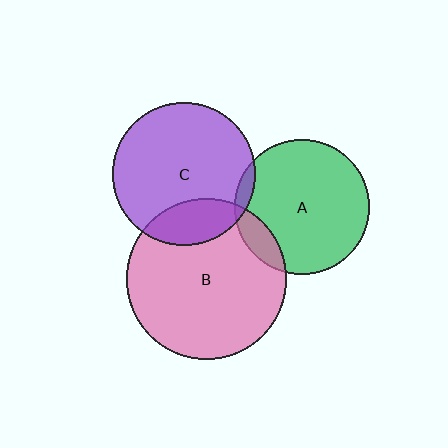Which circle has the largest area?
Circle B (pink).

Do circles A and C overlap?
Yes.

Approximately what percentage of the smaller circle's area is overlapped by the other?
Approximately 5%.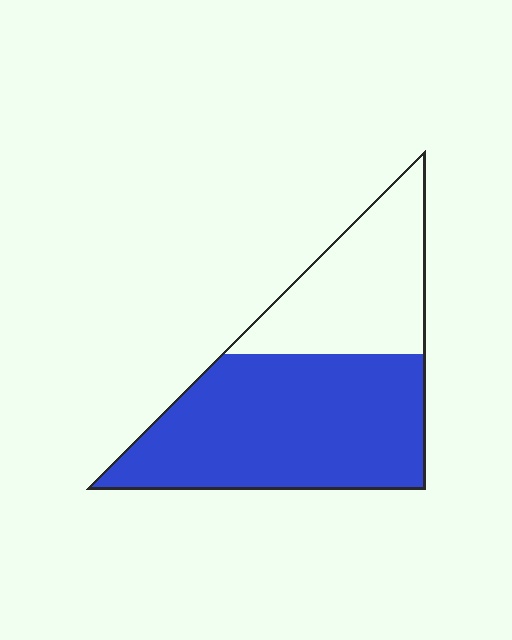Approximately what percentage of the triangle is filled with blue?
Approximately 65%.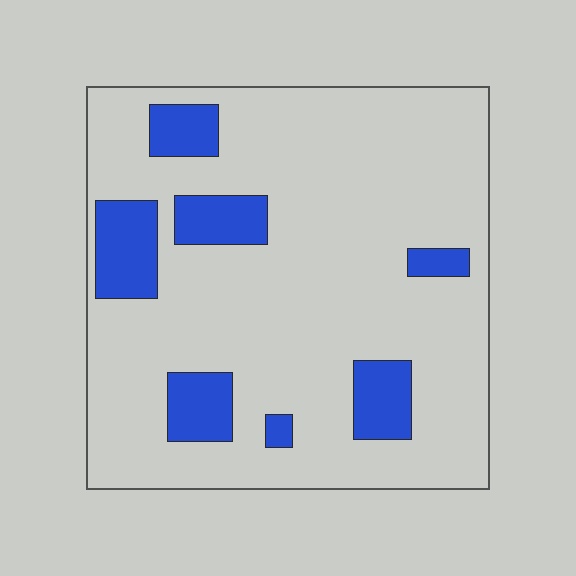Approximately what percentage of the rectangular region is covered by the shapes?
Approximately 15%.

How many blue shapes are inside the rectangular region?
7.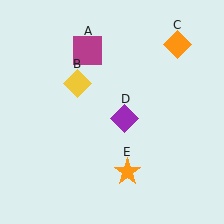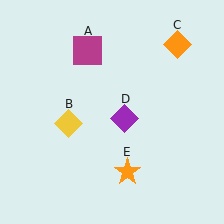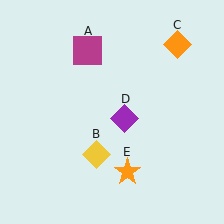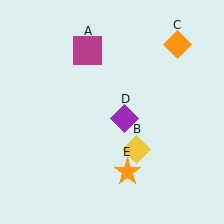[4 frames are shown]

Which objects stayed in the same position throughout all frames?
Magenta square (object A) and orange diamond (object C) and purple diamond (object D) and orange star (object E) remained stationary.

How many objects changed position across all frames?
1 object changed position: yellow diamond (object B).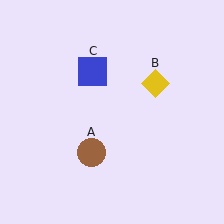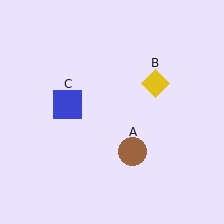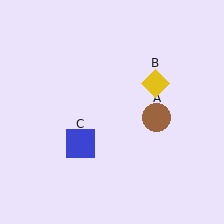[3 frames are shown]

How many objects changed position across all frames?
2 objects changed position: brown circle (object A), blue square (object C).